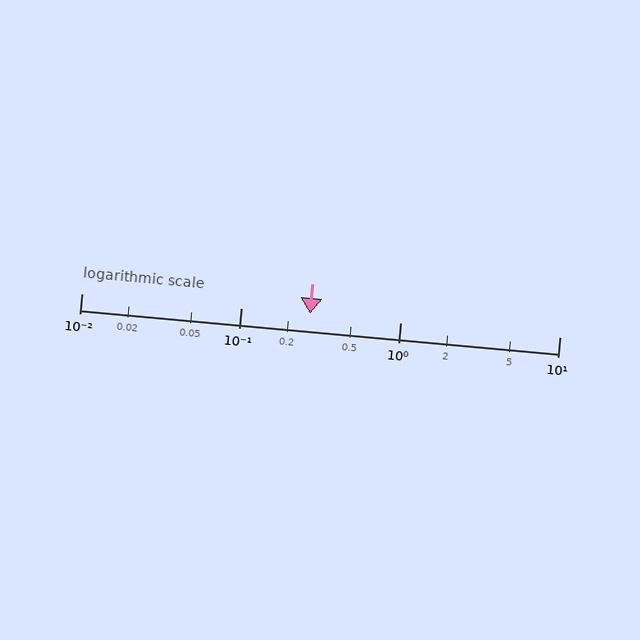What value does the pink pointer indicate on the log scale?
The pointer indicates approximately 0.27.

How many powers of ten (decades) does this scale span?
The scale spans 3 decades, from 0.01 to 10.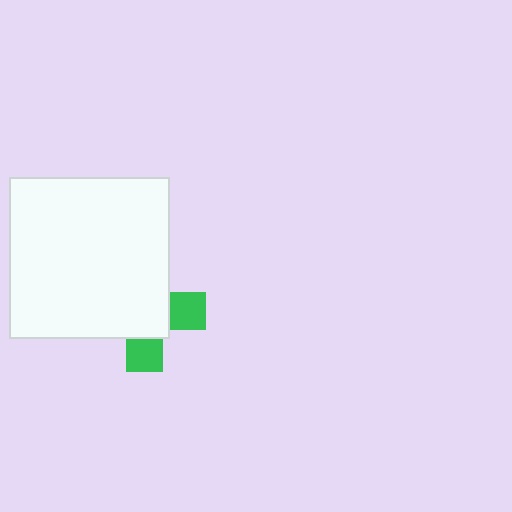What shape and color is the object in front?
The object in front is a white square.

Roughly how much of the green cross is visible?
A small part of it is visible (roughly 33%).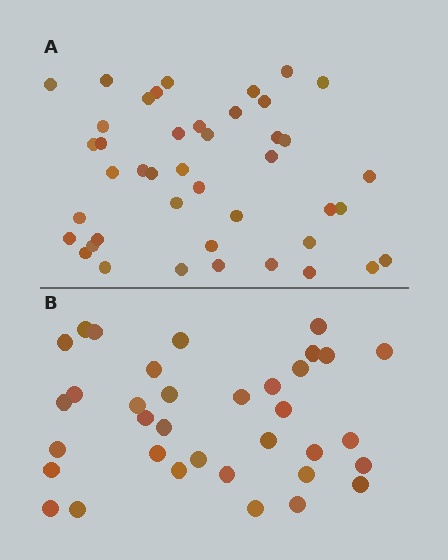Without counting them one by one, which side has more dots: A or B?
Region A (the top region) has more dots.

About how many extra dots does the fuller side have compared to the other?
Region A has roughly 8 or so more dots than region B.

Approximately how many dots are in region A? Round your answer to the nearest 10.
About 40 dots. (The exact count is 43, which rounds to 40.)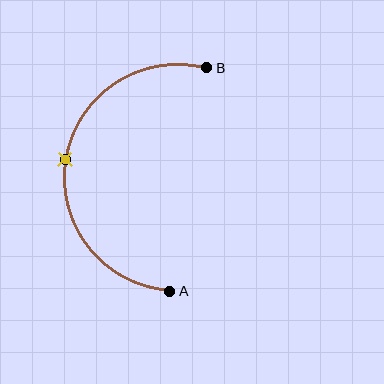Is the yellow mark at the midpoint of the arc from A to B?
Yes. The yellow mark lies on the arc at equal arc-length from both A and B — it is the arc midpoint.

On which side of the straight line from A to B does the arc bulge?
The arc bulges to the left of the straight line connecting A and B.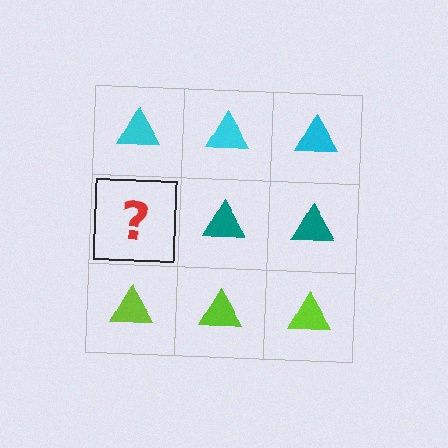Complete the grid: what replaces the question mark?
The question mark should be replaced with a teal triangle.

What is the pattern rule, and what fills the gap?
The rule is that each row has a consistent color. The gap should be filled with a teal triangle.